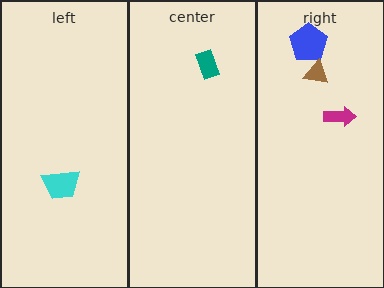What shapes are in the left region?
The cyan trapezoid.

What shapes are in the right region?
The blue pentagon, the brown triangle, the magenta arrow.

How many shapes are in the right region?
3.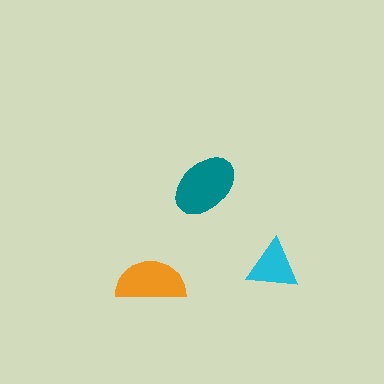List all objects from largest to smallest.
The teal ellipse, the orange semicircle, the cyan triangle.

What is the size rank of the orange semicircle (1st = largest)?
2nd.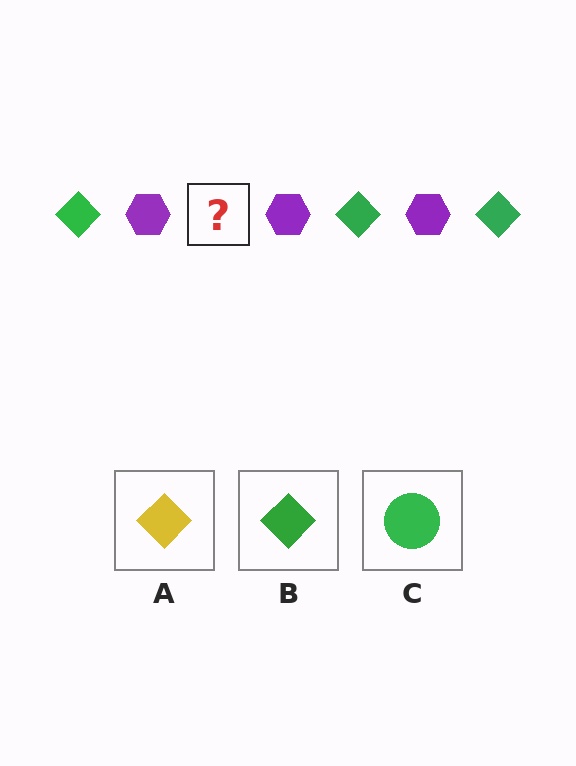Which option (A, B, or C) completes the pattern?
B.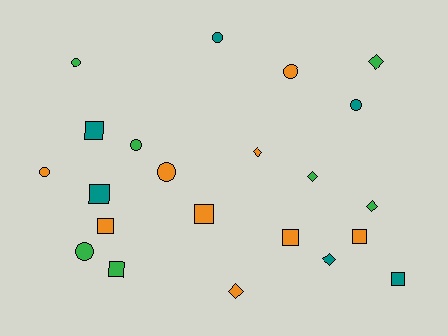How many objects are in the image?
There are 22 objects.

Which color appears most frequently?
Orange, with 9 objects.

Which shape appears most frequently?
Square, with 8 objects.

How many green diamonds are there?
There are 3 green diamonds.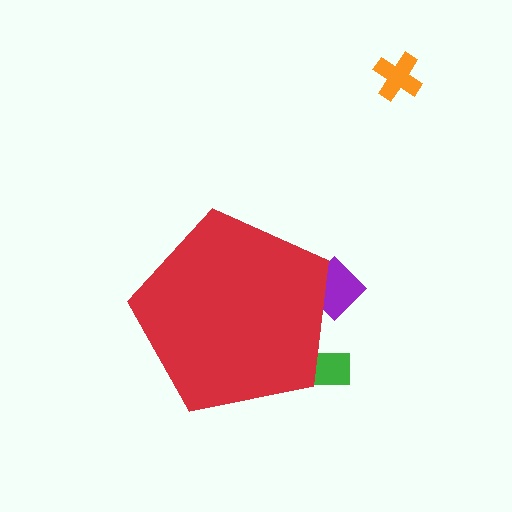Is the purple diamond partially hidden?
Yes, the purple diamond is partially hidden behind the red pentagon.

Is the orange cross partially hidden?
No, the orange cross is fully visible.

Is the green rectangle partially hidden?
Yes, the green rectangle is partially hidden behind the red pentagon.